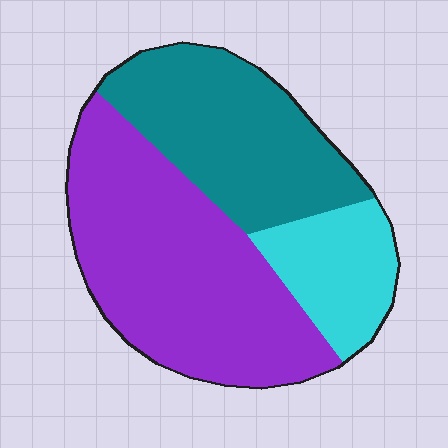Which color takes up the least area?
Cyan, at roughly 15%.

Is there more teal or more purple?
Purple.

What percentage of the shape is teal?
Teal takes up about one third (1/3) of the shape.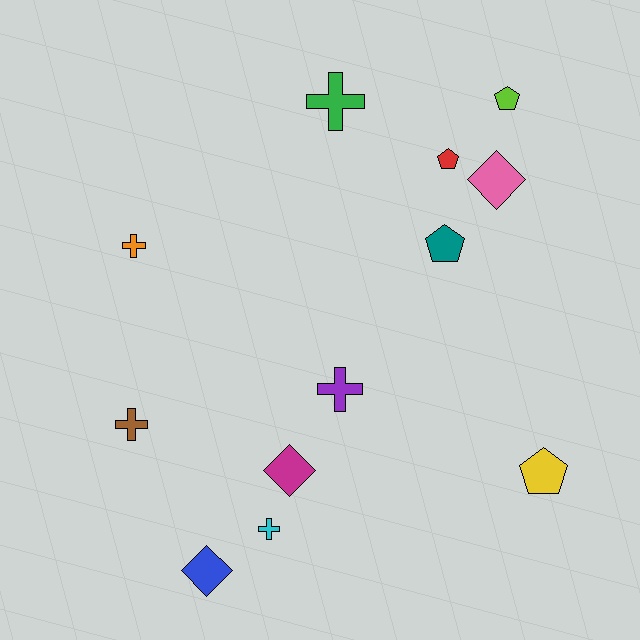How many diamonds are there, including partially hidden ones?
There are 3 diamonds.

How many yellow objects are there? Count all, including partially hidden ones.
There is 1 yellow object.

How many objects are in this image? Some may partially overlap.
There are 12 objects.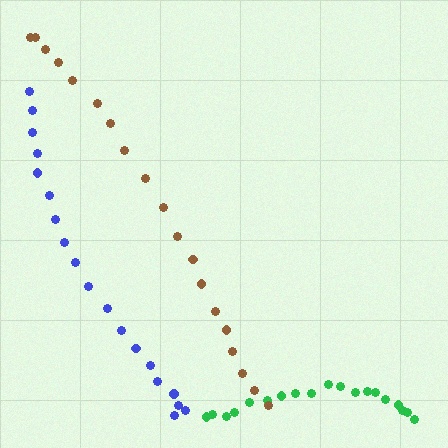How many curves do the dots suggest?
There are 3 distinct paths.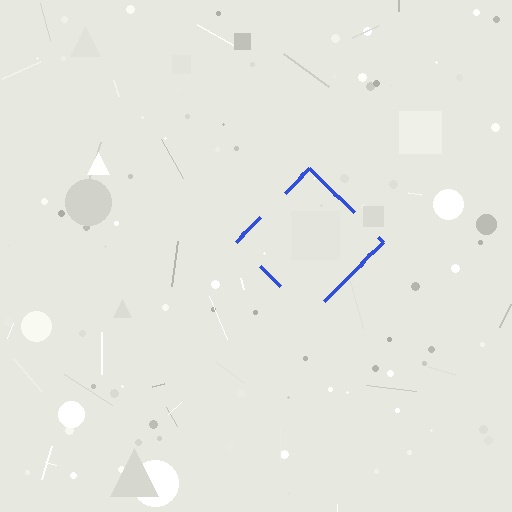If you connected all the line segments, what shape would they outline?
They would outline a diamond.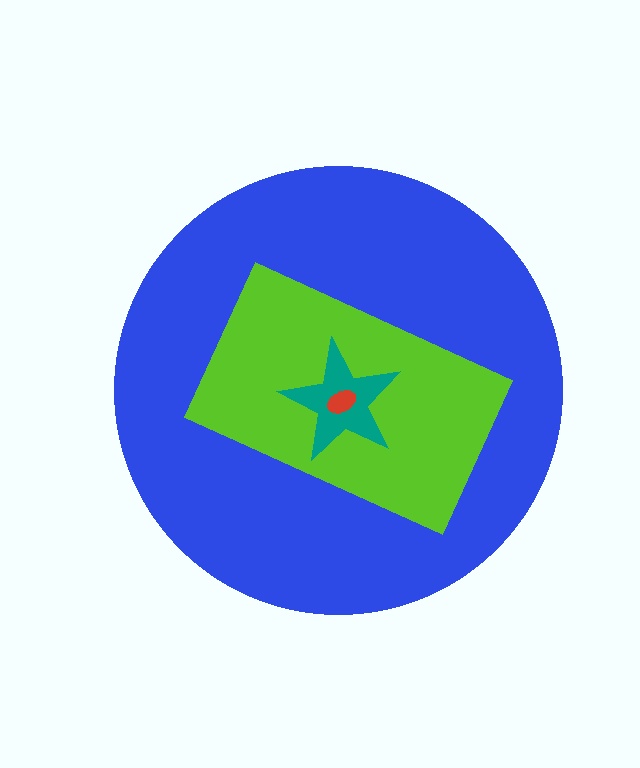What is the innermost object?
The red ellipse.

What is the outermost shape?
The blue circle.